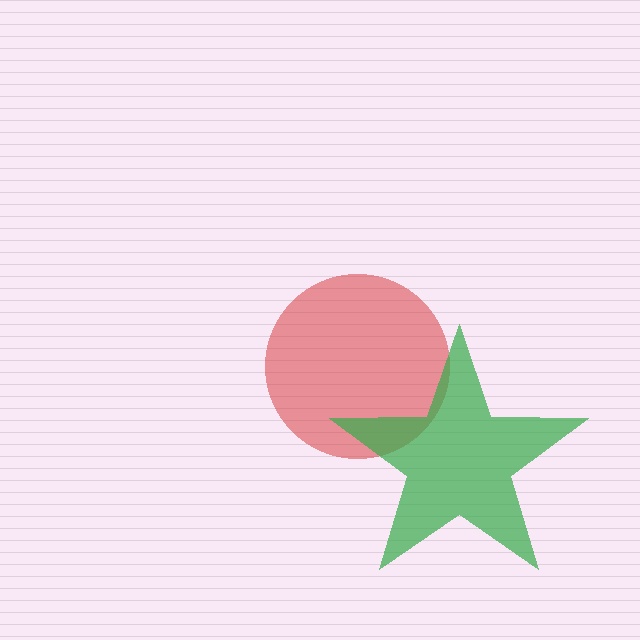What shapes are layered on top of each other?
The layered shapes are: a red circle, a green star.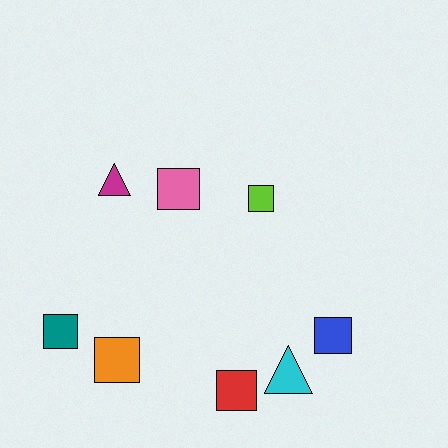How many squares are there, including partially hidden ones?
There are 6 squares.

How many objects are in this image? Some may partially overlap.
There are 8 objects.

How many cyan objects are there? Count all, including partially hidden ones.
There is 1 cyan object.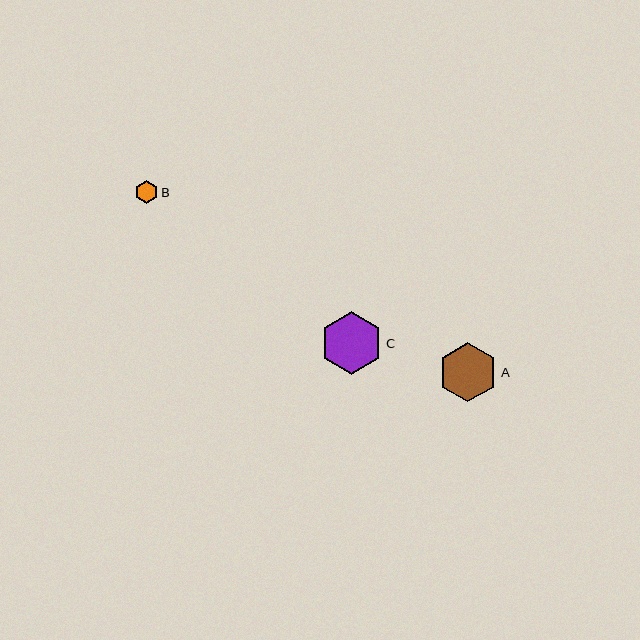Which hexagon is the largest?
Hexagon C is the largest with a size of approximately 63 pixels.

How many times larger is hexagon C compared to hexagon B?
Hexagon C is approximately 2.7 times the size of hexagon B.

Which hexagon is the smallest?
Hexagon B is the smallest with a size of approximately 23 pixels.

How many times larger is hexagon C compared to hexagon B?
Hexagon C is approximately 2.7 times the size of hexagon B.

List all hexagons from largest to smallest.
From largest to smallest: C, A, B.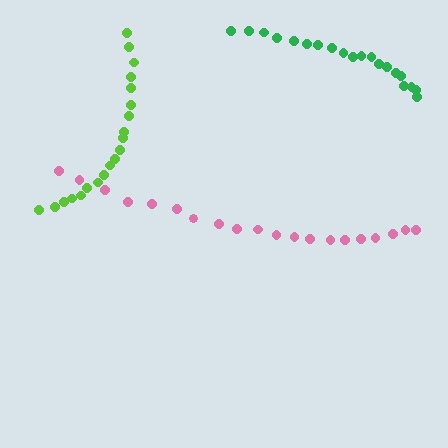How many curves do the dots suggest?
There are 3 distinct paths.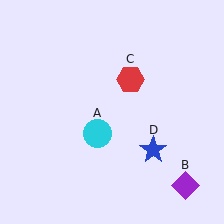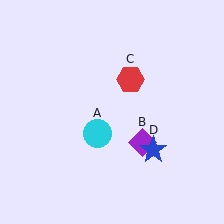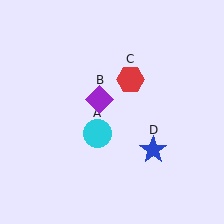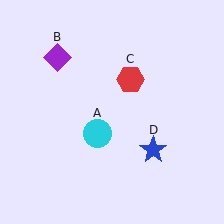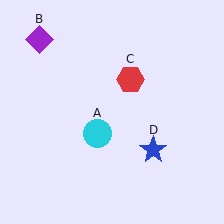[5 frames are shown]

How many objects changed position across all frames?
1 object changed position: purple diamond (object B).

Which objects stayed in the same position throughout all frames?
Cyan circle (object A) and red hexagon (object C) and blue star (object D) remained stationary.